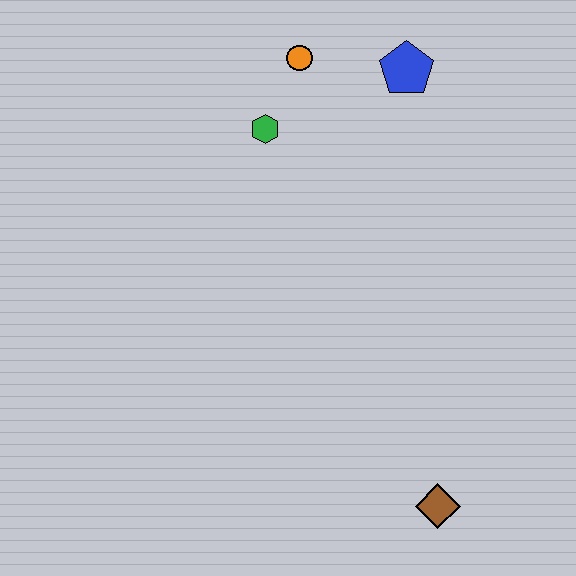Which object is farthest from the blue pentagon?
The brown diamond is farthest from the blue pentagon.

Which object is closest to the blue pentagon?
The orange circle is closest to the blue pentagon.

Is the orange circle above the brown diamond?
Yes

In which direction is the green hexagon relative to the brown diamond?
The green hexagon is above the brown diamond.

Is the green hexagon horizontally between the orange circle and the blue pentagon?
No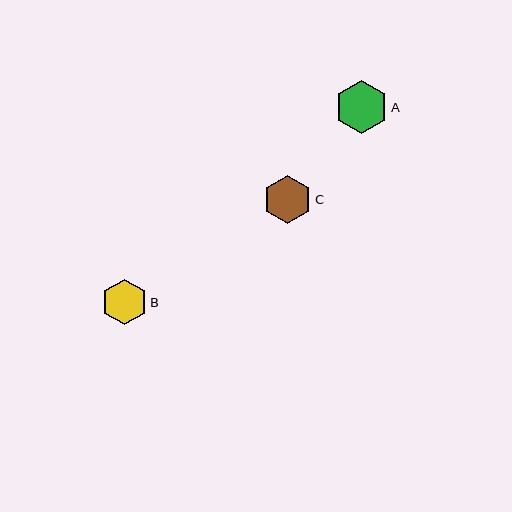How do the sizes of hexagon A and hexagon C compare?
Hexagon A and hexagon C are approximately the same size.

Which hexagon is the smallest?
Hexagon B is the smallest with a size of approximately 46 pixels.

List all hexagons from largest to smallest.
From largest to smallest: A, C, B.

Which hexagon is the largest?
Hexagon A is the largest with a size of approximately 53 pixels.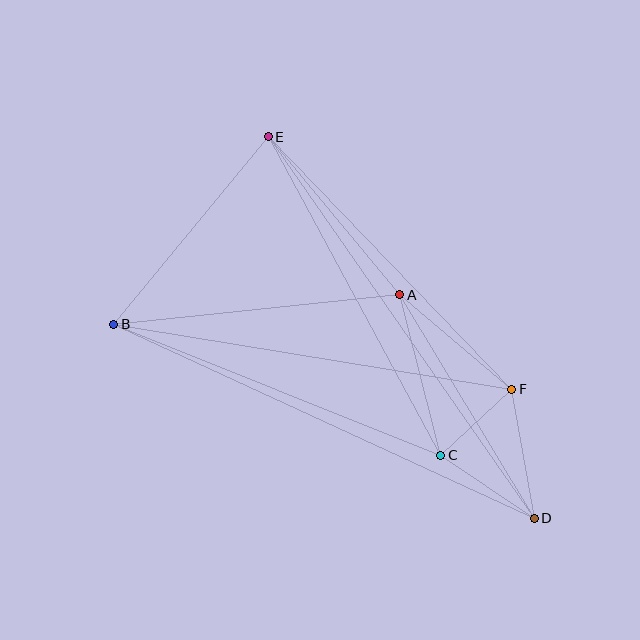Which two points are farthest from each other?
Points D and E are farthest from each other.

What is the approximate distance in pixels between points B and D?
The distance between B and D is approximately 463 pixels.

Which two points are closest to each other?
Points C and F are closest to each other.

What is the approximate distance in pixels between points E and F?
The distance between E and F is approximately 351 pixels.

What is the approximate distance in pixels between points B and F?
The distance between B and F is approximately 403 pixels.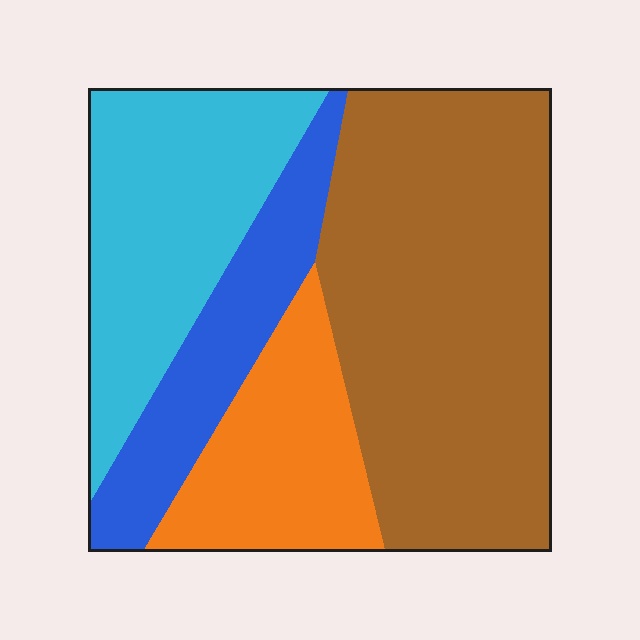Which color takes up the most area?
Brown, at roughly 45%.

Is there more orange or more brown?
Brown.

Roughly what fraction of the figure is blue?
Blue covers around 15% of the figure.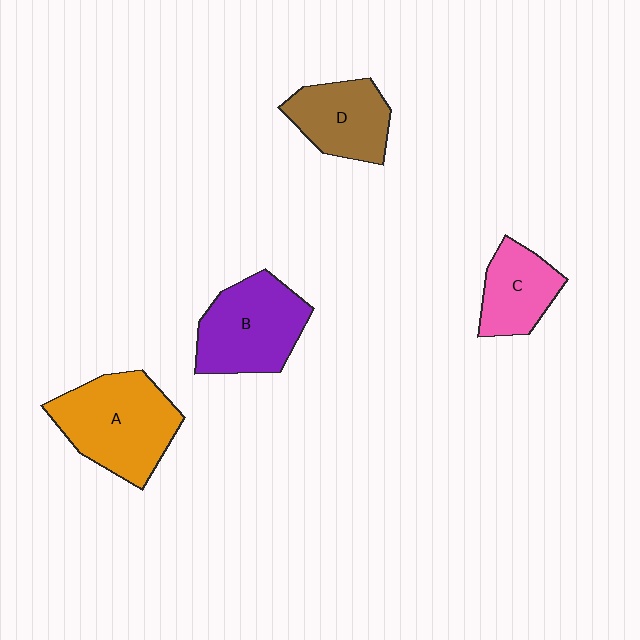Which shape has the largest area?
Shape A (orange).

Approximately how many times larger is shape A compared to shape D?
Approximately 1.5 times.